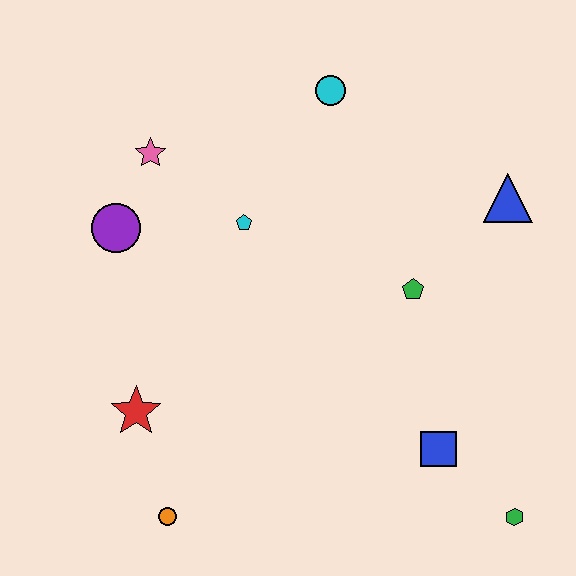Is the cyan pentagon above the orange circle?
Yes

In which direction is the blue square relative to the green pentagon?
The blue square is below the green pentagon.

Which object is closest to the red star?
The orange circle is closest to the red star.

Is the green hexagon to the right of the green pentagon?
Yes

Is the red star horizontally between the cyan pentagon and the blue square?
No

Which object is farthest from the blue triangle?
The orange circle is farthest from the blue triangle.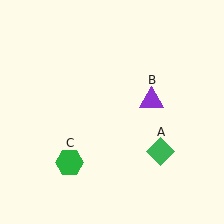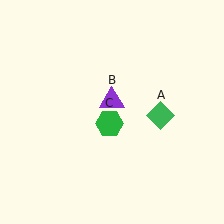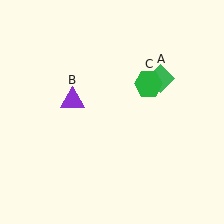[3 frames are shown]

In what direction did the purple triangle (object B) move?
The purple triangle (object B) moved left.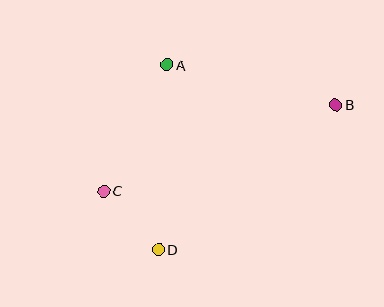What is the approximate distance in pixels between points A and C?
The distance between A and C is approximately 141 pixels.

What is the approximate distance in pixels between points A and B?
The distance between A and B is approximately 173 pixels.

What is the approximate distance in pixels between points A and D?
The distance between A and D is approximately 185 pixels.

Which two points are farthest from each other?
Points B and C are farthest from each other.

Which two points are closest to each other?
Points C and D are closest to each other.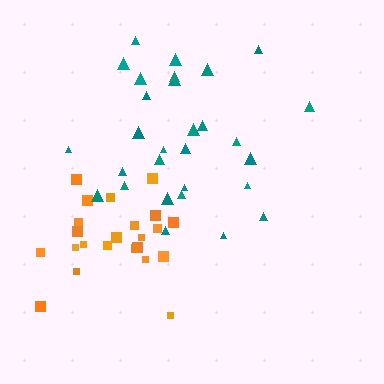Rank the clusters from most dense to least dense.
orange, teal.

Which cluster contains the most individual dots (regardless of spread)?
Teal (29).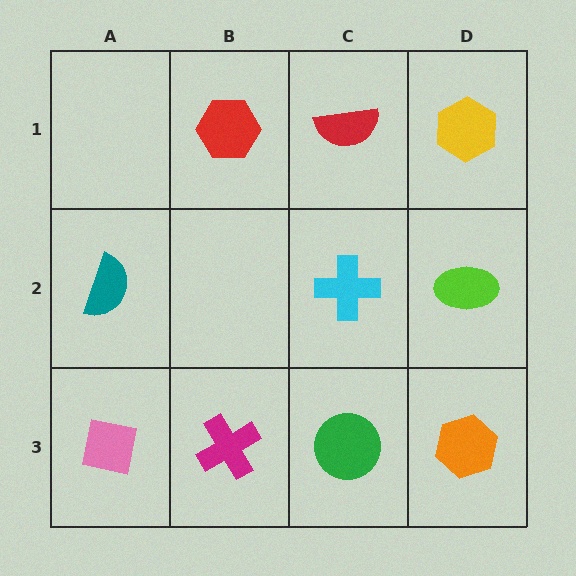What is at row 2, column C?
A cyan cross.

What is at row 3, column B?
A magenta cross.